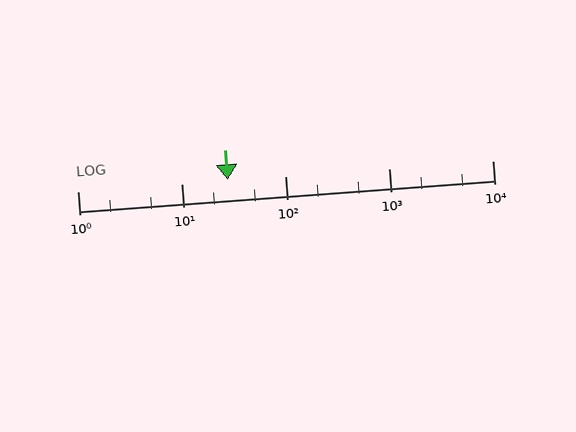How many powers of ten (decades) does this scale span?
The scale spans 4 decades, from 1 to 10000.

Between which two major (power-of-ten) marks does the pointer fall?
The pointer is between 10 and 100.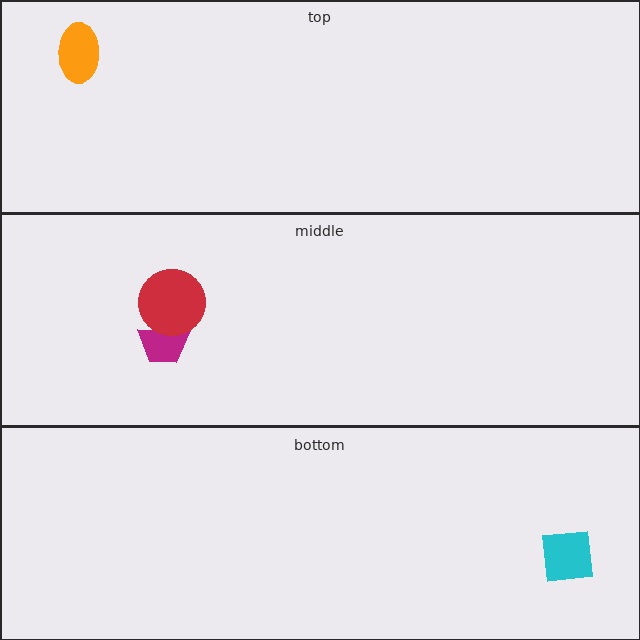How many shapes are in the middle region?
2.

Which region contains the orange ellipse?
The top region.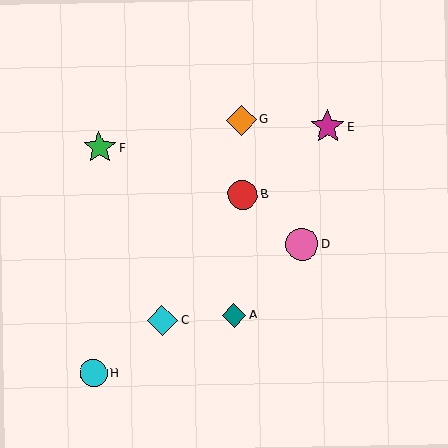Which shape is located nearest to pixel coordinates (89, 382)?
The cyan circle (labeled H) at (94, 373) is nearest to that location.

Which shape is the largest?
The magenta star (labeled E) is the largest.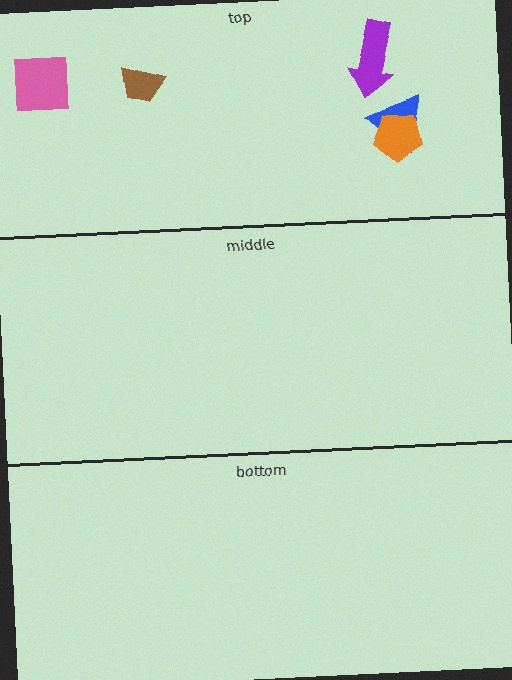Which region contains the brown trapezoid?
The top region.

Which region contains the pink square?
The top region.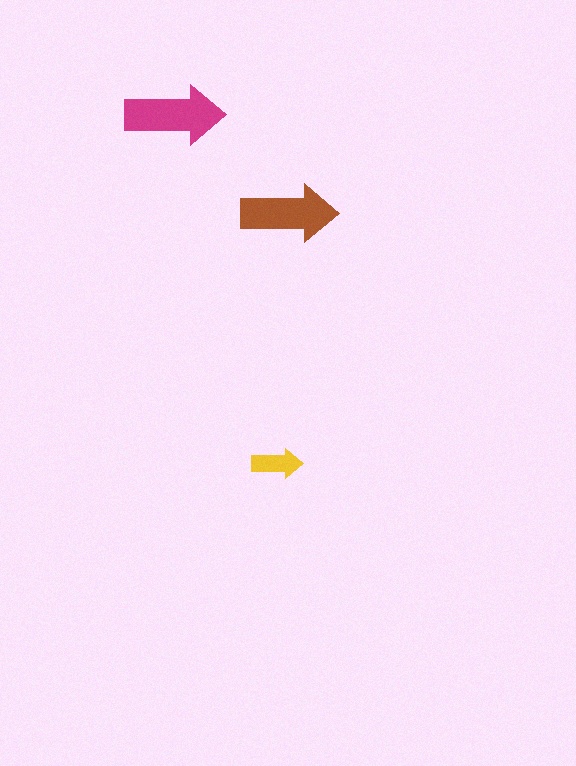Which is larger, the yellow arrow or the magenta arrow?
The magenta one.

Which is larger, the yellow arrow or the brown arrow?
The brown one.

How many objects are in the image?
There are 3 objects in the image.